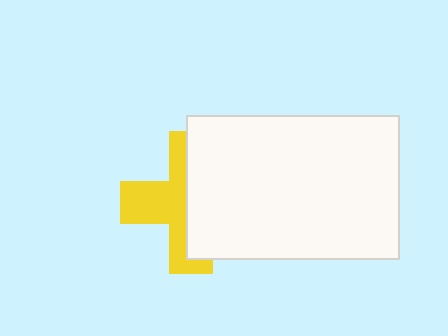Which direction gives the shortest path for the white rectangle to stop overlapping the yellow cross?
Moving right gives the shortest separation.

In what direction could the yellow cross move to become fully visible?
The yellow cross could move left. That would shift it out from behind the white rectangle entirely.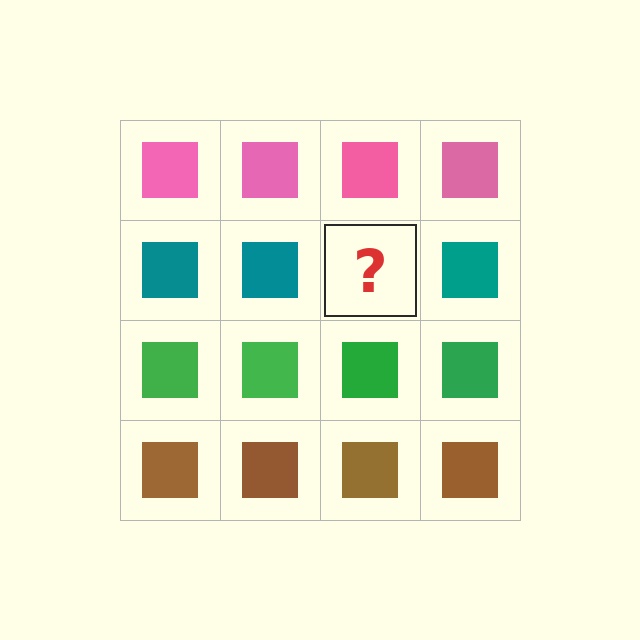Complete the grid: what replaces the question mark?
The question mark should be replaced with a teal square.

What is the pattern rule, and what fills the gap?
The rule is that each row has a consistent color. The gap should be filled with a teal square.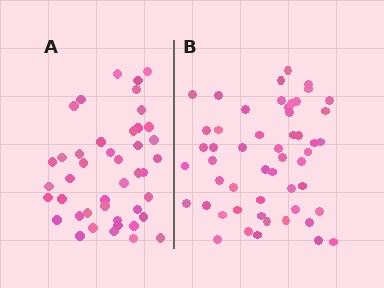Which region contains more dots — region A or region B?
Region B (the right region) has more dots.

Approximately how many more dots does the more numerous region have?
Region B has roughly 8 or so more dots than region A.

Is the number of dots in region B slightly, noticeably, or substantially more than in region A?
Region B has only slightly more — the two regions are fairly close. The ratio is roughly 1.2 to 1.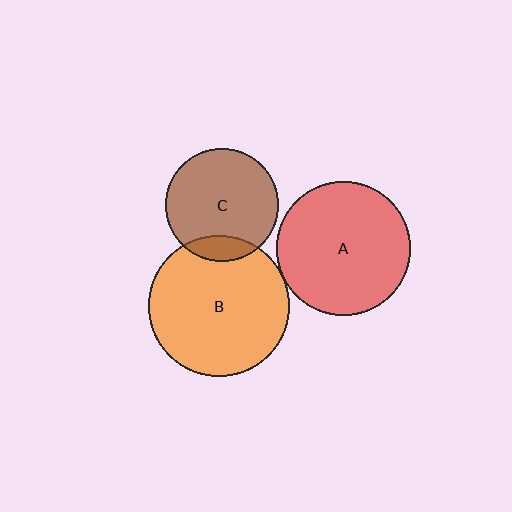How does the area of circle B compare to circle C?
Approximately 1.6 times.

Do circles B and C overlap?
Yes.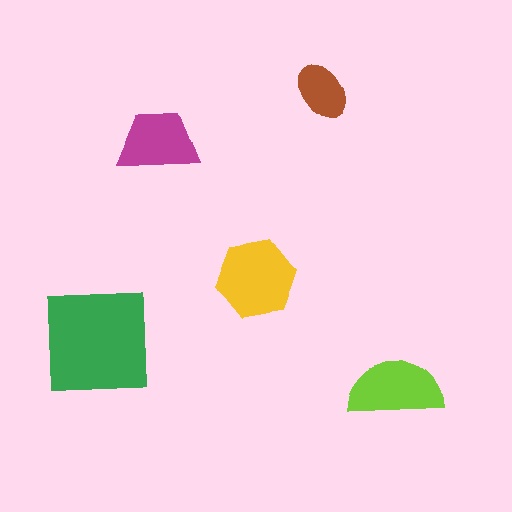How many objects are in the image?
There are 5 objects in the image.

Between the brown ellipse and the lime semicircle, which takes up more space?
The lime semicircle.